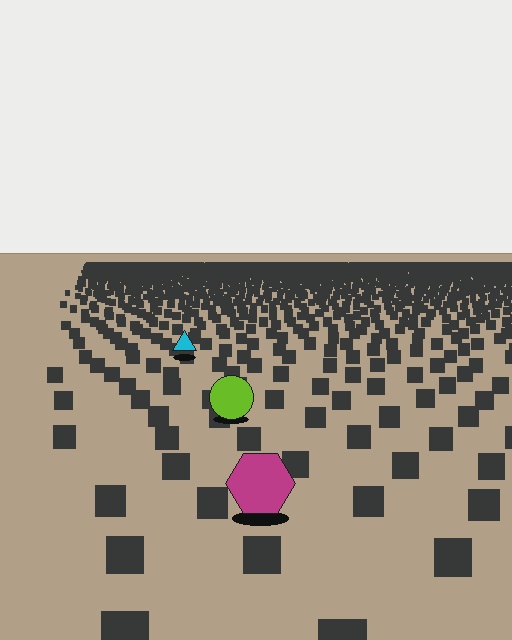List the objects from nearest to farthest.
From nearest to farthest: the magenta hexagon, the lime circle, the cyan triangle.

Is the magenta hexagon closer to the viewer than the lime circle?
Yes. The magenta hexagon is closer — you can tell from the texture gradient: the ground texture is coarser near it.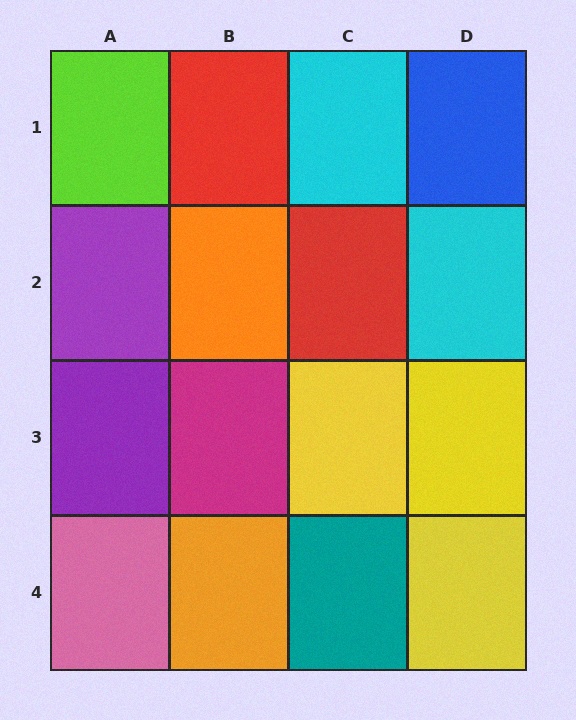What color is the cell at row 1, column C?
Cyan.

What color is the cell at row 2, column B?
Orange.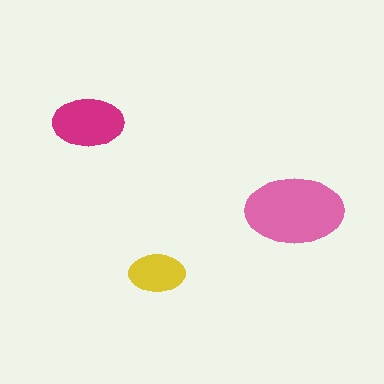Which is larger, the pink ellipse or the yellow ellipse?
The pink one.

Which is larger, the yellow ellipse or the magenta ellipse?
The magenta one.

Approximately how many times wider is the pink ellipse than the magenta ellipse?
About 1.5 times wider.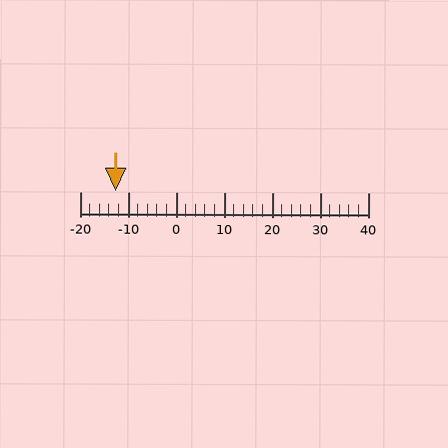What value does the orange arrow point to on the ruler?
The orange arrow points to approximately -13.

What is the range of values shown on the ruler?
The ruler shows values from -20 to 40.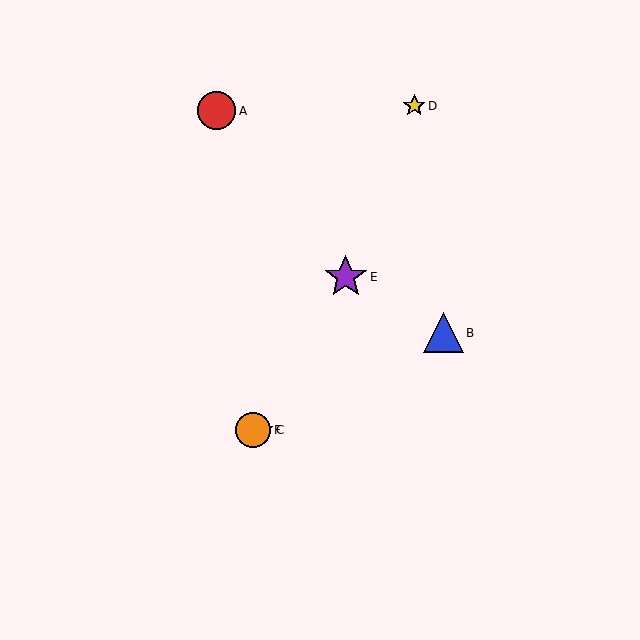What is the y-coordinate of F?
Object F is at y≈430.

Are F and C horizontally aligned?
Yes, both are at y≈430.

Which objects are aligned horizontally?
Objects C, F are aligned horizontally.